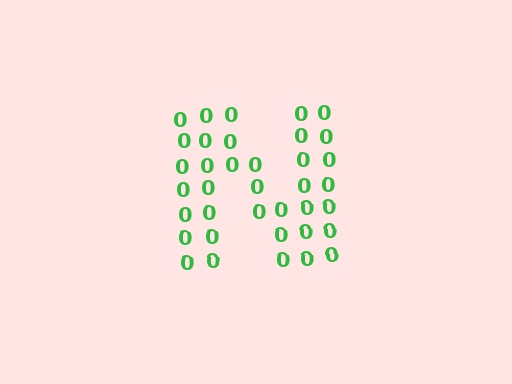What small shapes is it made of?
It is made of small digit 0's.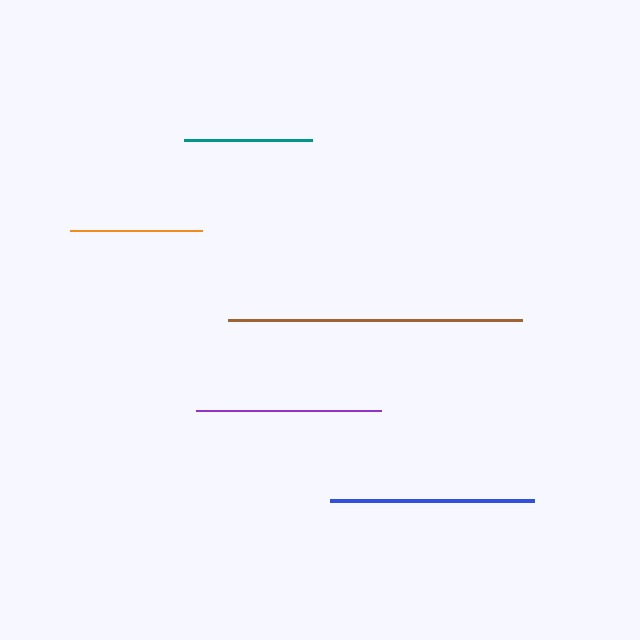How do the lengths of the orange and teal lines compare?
The orange and teal lines are approximately the same length.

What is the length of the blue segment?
The blue segment is approximately 204 pixels long.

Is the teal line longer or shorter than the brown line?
The brown line is longer than the teal line.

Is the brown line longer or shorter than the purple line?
The brown line is longer than the purple line.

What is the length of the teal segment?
The teal segment is approximately 128 pixels long.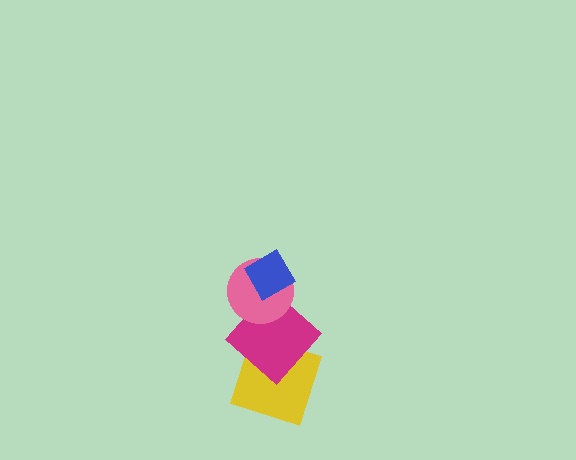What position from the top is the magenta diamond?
The magenta diamond is 3rd from the top.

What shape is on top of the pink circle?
The blue diamond is on top of the pink circle.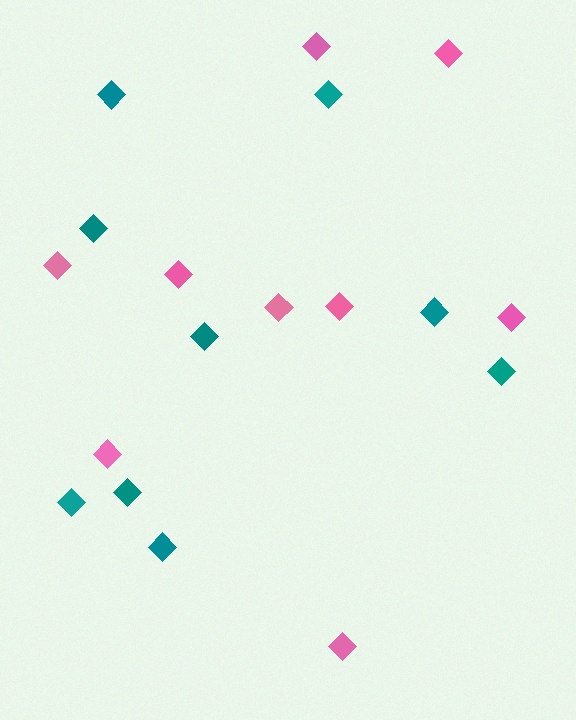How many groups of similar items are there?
There are 2 groups: one group of pink diamonds (9) and one group of teal diamonds (9).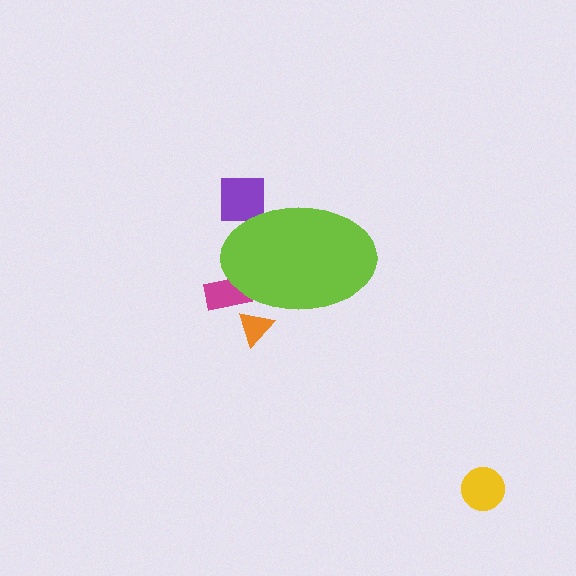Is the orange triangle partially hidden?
Yes, the orange triangle is partially hidden behind the lime ellipse.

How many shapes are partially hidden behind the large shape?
3 shapes are partially hidden.